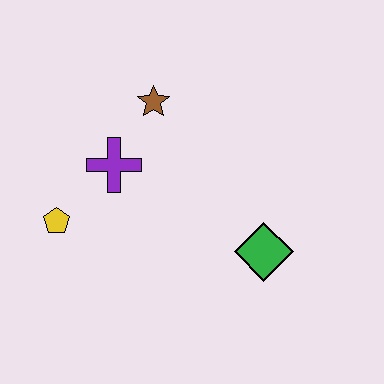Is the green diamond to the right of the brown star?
Yes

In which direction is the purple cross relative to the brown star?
The purple cross is below the brown star.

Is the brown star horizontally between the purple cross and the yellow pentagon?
No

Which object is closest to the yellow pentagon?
The purple cross is closest to the yellow pentagon.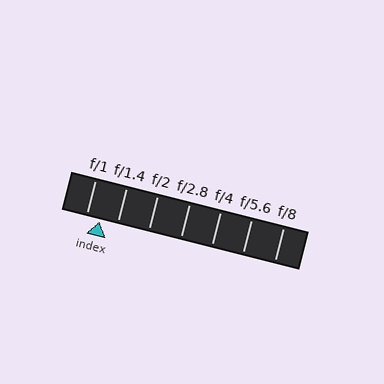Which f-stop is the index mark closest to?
The index mark is closest to f/1.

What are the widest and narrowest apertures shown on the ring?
The widest aperture shown is f/1 and the narrowest is f/8.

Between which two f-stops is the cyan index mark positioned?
The index mark is between f/1 and f/1.4.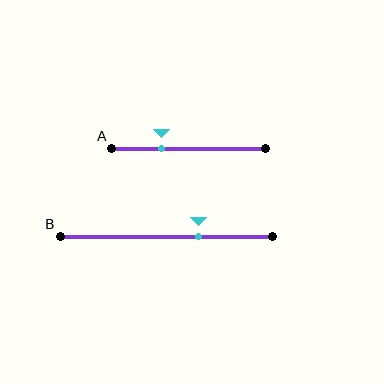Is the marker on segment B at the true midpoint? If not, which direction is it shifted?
No, the marker on segment B is shifted to the right by about 15% of the segment length.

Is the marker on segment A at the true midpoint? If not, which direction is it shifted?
No, the marker on segment A is shifted to the left by about 18% of the segment length.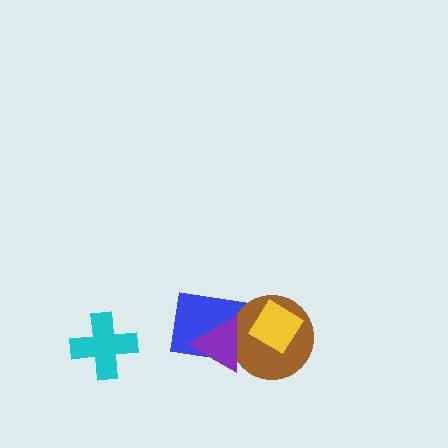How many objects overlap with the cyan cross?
0 objects overlap with the cyan cross.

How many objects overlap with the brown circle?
3 objects overlap with the brown circle.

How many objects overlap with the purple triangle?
2 objects overlap with the purple triangle.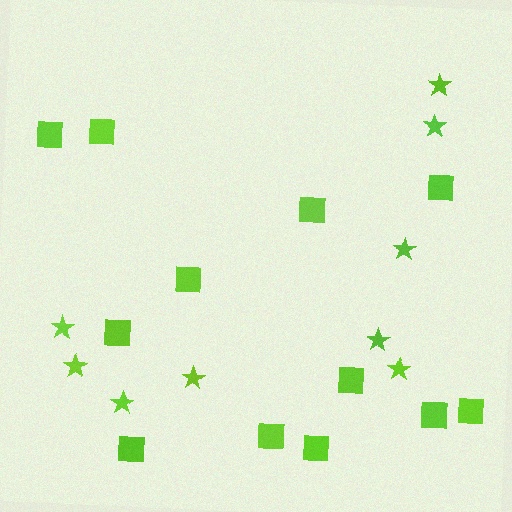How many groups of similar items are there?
There are 2 groups: one group of squares (12) and one group of stars (9).